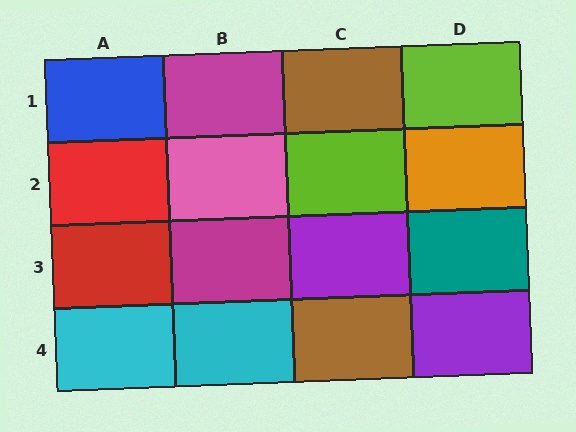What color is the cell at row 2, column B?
Pink.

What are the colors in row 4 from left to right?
Cyan, cyan, brown, purple.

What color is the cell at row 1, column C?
Brown.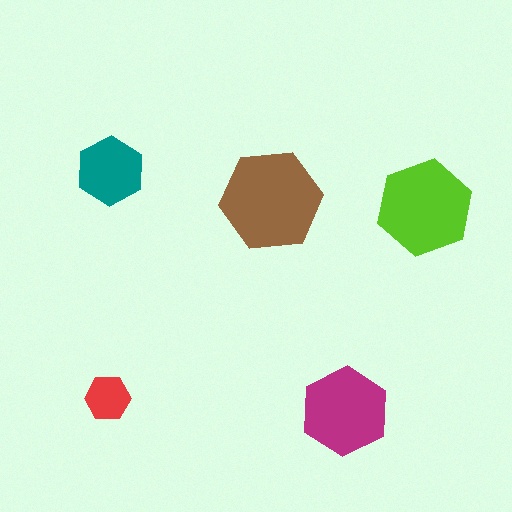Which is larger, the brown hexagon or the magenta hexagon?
The brown one.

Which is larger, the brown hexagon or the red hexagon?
The brown one.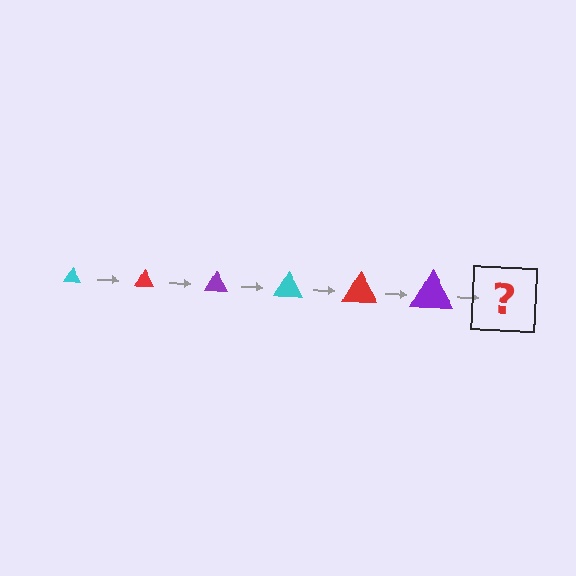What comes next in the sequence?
The next element should be a cyan triangle, larger than the previous one.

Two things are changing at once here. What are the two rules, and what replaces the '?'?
The two rules are that the triangle grows larger each step and the color cycles through cyan, red, and purple. The '?' should be a cyan triangle, larger than the previous one.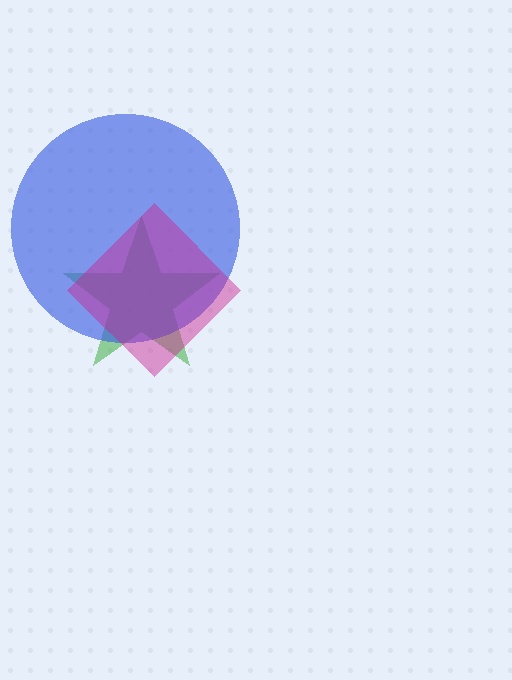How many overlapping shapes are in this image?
There are 3 overlapping shapes in the image.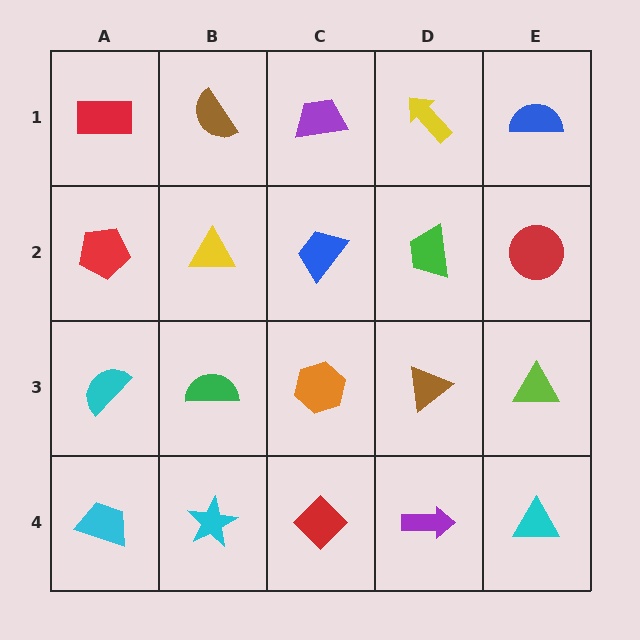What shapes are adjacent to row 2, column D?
A yellow arrow (row 1, column D), a brown triangle (row 3, column D), a blue trapezoid (row 2, column C), a red circle (row 2, column E).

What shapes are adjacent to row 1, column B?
A yellow triangle (row 2, column B), a red rectangle (row 1, column A), a purple trapezoid (row 1, column C).